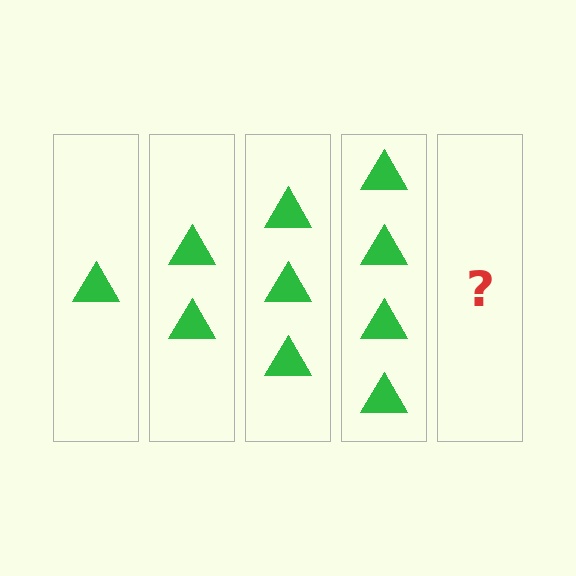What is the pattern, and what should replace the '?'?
The pattern is that each step adds one more triangle. The '?' should be 5 triangles.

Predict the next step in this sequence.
The next step is 5 triangles.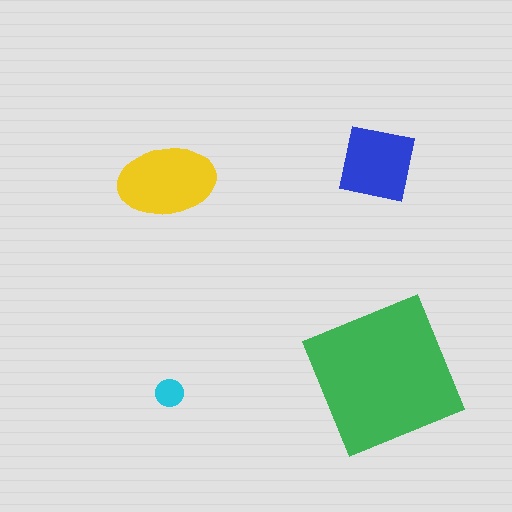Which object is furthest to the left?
The yellow ellipse is leftmost.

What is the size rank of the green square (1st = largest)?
1st.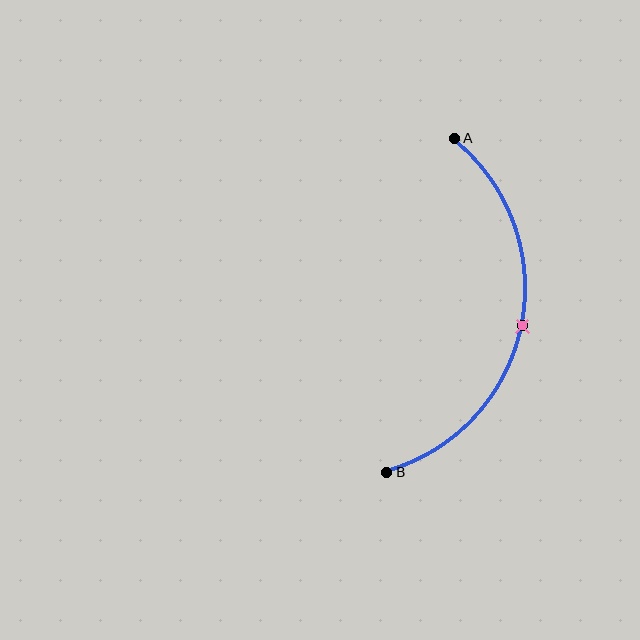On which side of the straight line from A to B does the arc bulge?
The arc bulges to the right of the straight line connecting A and B.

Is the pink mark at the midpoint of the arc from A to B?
Yes. The pink mark lies on the arc at equal arc-length from both A and B — it is the arc midpoint.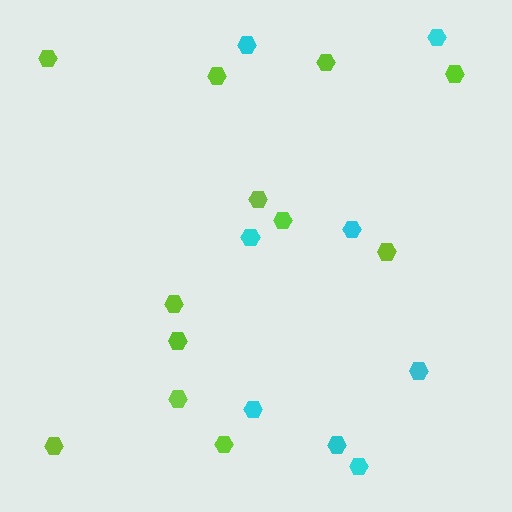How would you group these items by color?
There are 2 groups: one group of cyan hexagons (8) and one group of lime hexagons (12).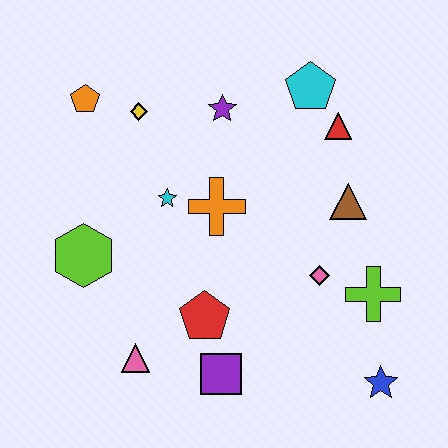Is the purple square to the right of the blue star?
No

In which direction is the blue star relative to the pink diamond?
The blue star is below the pink diamond.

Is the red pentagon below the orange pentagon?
Yes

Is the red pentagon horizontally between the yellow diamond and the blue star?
Yes